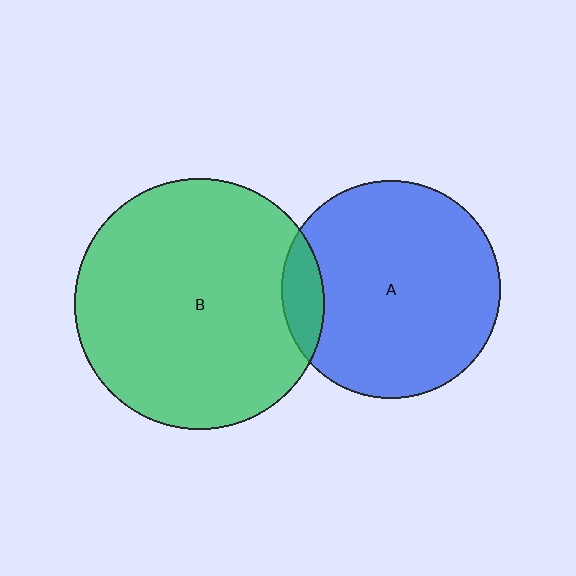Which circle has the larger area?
Circle B (green).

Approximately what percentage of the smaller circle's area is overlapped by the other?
Approximately 10%.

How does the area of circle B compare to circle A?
Approximately 1.3 times.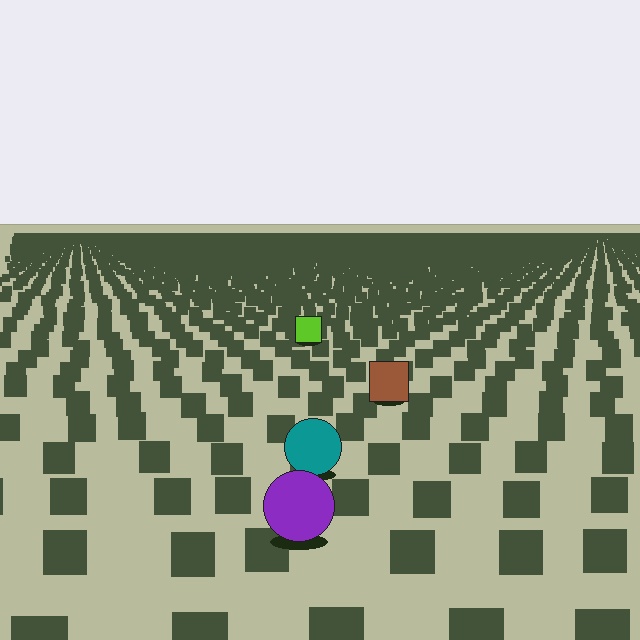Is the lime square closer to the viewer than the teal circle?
No. The teal circle is closer — you can tell from the texture gradient: the ground texture is coarser near it.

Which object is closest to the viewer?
The purple circle is closest. The texture marks near it are larger and more spread out.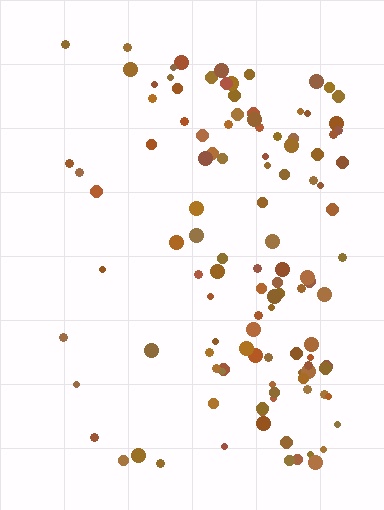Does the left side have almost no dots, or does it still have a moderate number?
Still a moderate number, just noticeably fewer than the right.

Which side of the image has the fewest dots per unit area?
The left.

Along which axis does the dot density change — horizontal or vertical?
Horizontal.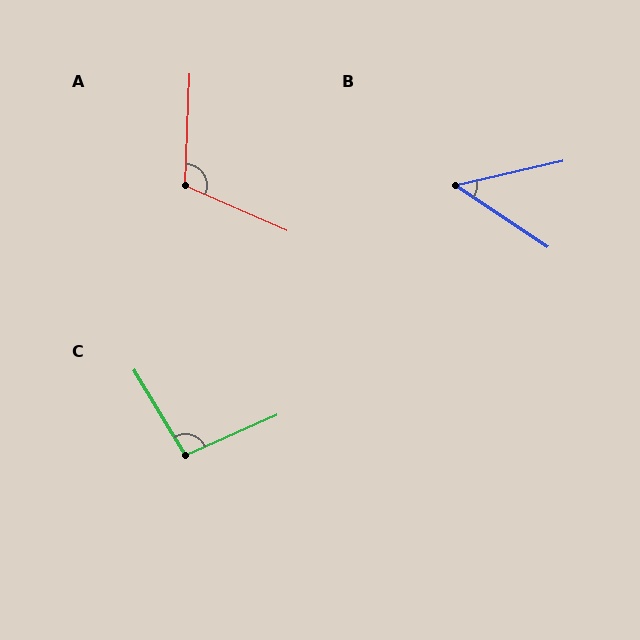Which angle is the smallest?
B, at approximately 47 degrees.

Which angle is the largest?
A, at approximately 112 degrees.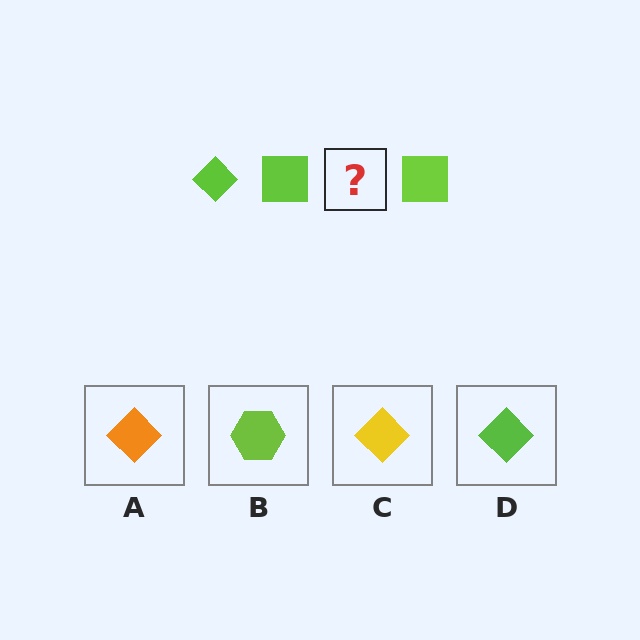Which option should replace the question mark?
Option D.